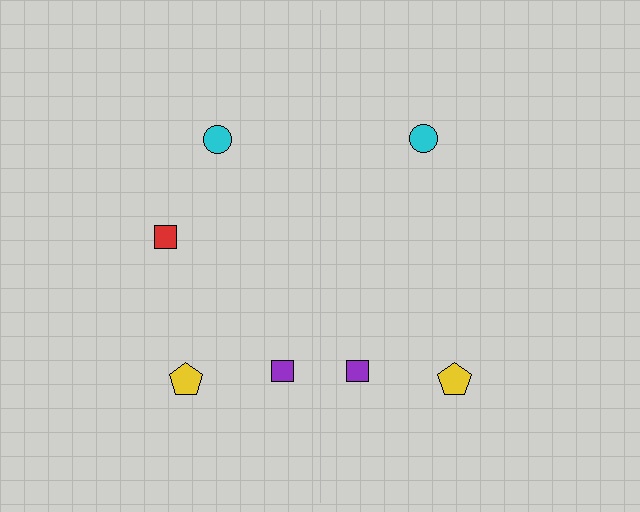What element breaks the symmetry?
A red square is missing from the right side.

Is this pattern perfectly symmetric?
No, the pattern is not perfectly symmetric. A red square is missing from the right side.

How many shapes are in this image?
There are 7 shapes in this image.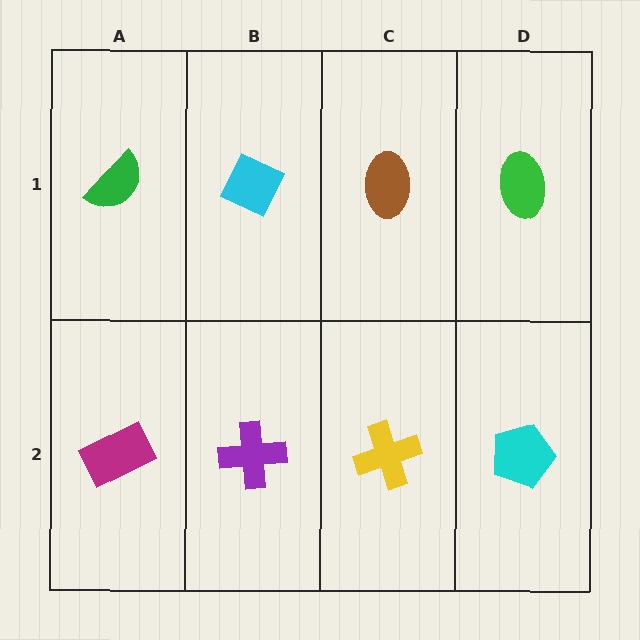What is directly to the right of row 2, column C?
A cyan pentagon.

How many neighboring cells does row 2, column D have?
2.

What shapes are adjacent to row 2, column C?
A brown ellipse (row 1, column C), a purple cross (row 2, column B), a cyan pentagon (row 2, column D).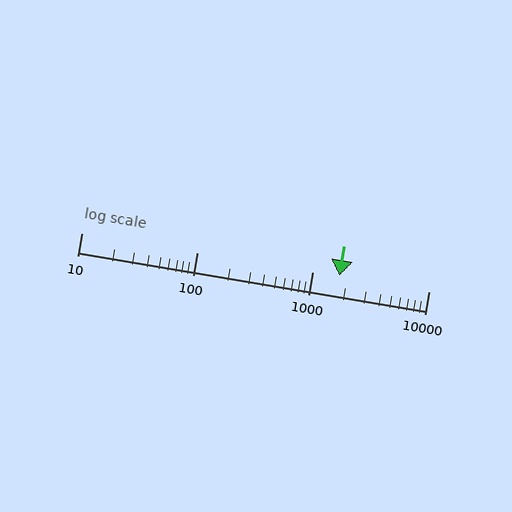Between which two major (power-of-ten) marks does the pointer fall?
The pointer is between 1000 and 10000.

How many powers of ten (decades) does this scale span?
The scale spans 3 decades, from 10 to 10000.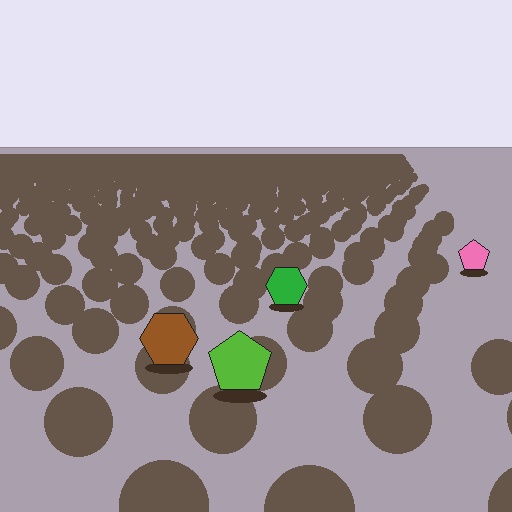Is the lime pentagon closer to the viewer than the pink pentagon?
Yes. The lime pentagon is closer — you can tell from the texture gradient: the ground texture is coarser near it.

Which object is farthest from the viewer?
The pink pentagon is farthest from the viewer. It appears smaller and the ground texture around it is denser.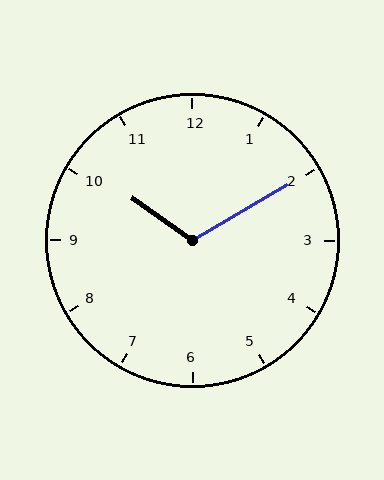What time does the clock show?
10:10.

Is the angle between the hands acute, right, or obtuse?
It is obtuse.